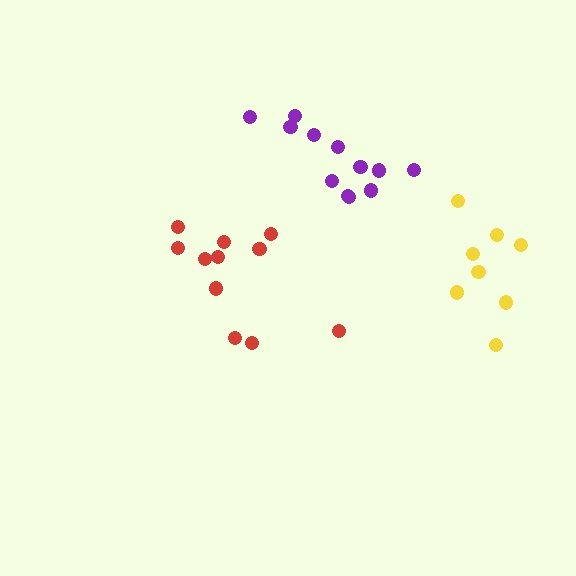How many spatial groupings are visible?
There are 3 spatial groupings.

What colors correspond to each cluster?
The clusters are colored: purple, yellow, red.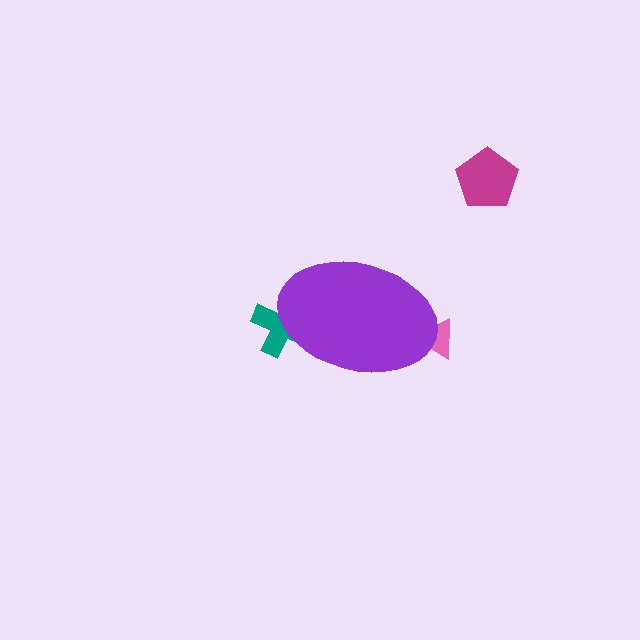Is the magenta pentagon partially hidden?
No, the magenta pentagon is fully visible.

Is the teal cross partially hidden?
Yes, the teal cross is partially hidden behind the purple ellipse.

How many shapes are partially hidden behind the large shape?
2 shapes are partially hidden.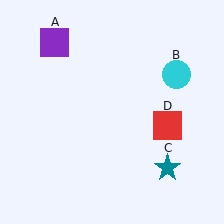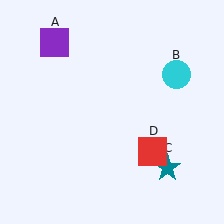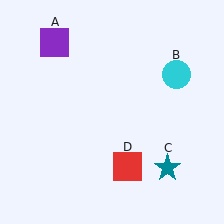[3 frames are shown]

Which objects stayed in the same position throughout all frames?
Purple square (object A) and cyan circle (object B) and teal star (object C) remained stationary.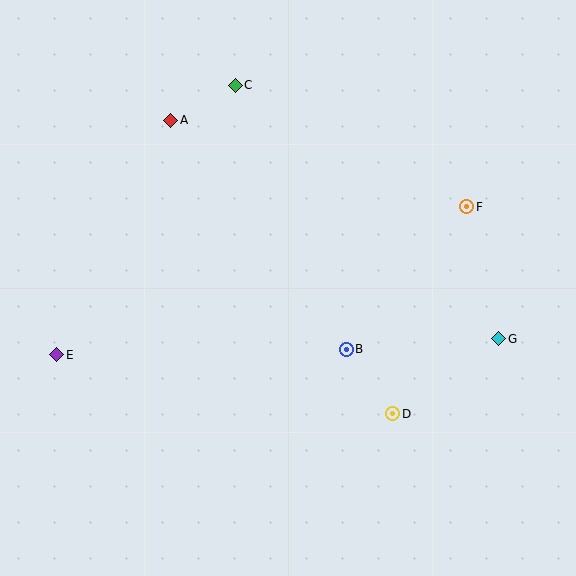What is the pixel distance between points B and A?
The distance between B and A is 288 pixels.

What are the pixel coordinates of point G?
Point G is at (498, 339).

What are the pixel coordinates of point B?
Point B is at (346, 349).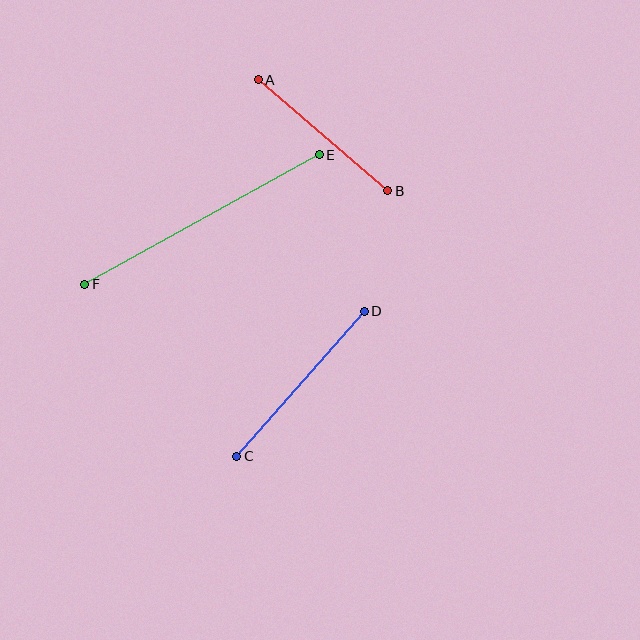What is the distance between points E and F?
The distance is approximately 268 pixels.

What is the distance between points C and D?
The distance is approximately 193 pixels.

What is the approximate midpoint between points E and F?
The midpoint is at approximately (202, 219) pixels.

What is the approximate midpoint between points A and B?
The midpoint is at approximately (323, 135) pixels.